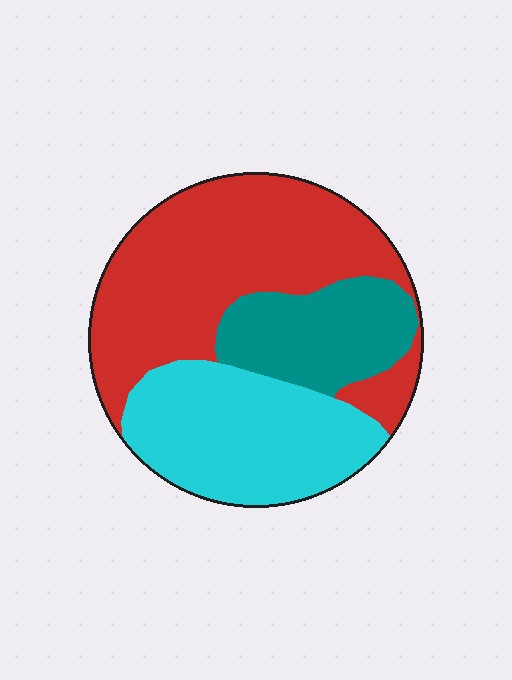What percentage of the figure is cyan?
Cyan covers roughly 30% of the figure.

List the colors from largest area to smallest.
From largest to smallest: red, cyan, teal.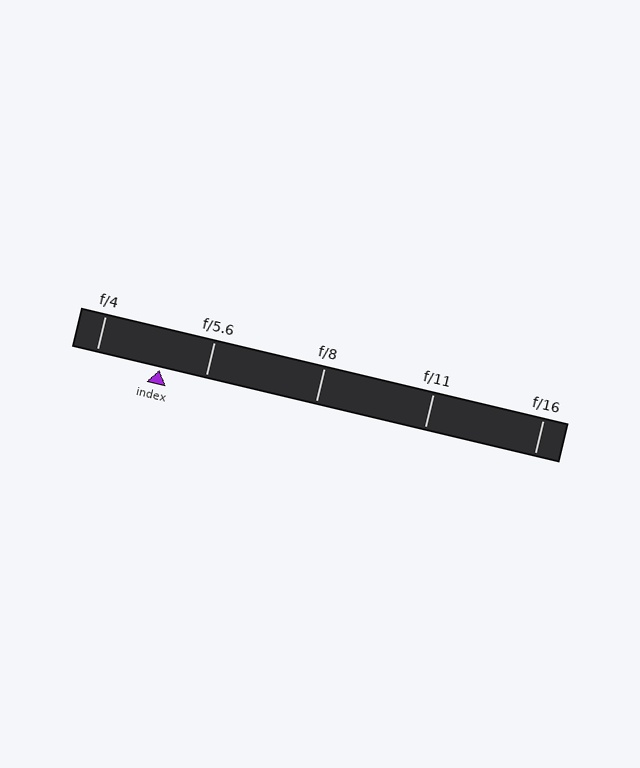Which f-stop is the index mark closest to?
The index mark is closest to f/5.6.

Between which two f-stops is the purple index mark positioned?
The index mark is between f/4 and f/5.6.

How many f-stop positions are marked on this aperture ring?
There are 5 f-stop positions marked.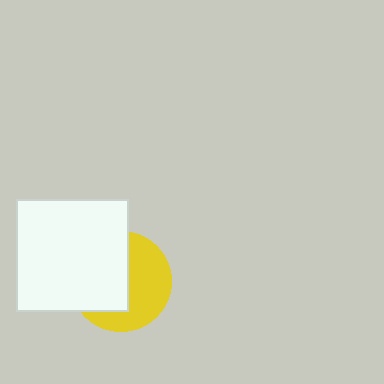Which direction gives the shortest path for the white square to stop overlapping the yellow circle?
Moving left gives the shortest separation.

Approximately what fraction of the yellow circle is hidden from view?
Roughly 51% of the yellow circle is hidden behind the white square.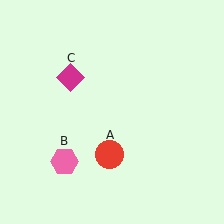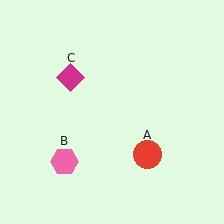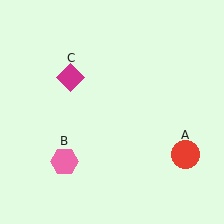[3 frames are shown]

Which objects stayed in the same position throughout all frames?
Pink hexagon (object B) and magenta diamond (object C) remained stationary.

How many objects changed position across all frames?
1 object changed position: red circle (object A).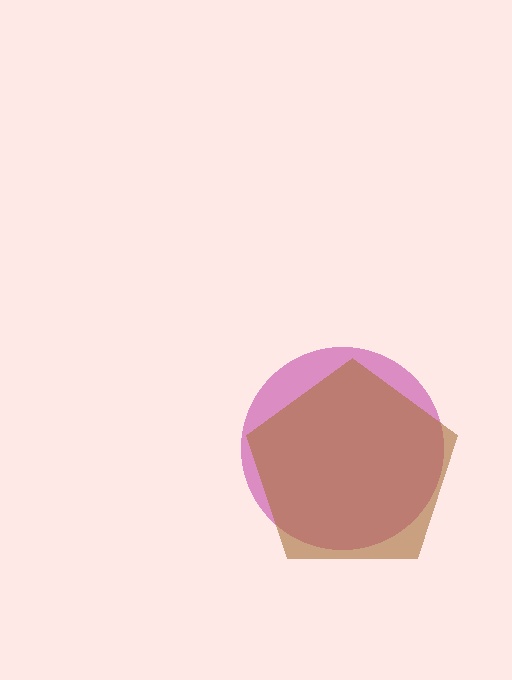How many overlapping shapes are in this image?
There are 2 overlapping shapes in the image.